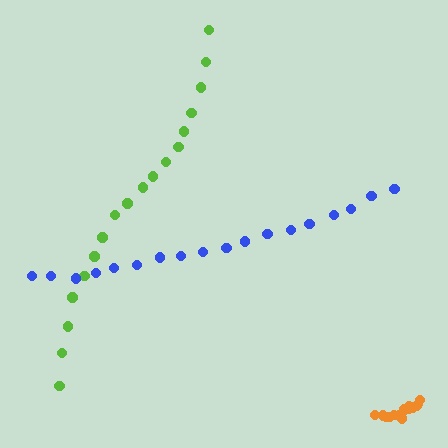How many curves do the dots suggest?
There are 3 distinct paths.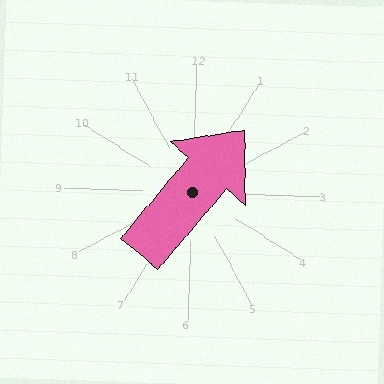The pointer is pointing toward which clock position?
Roughly 1 o'clock.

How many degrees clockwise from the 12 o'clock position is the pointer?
Approximately 38 degrees.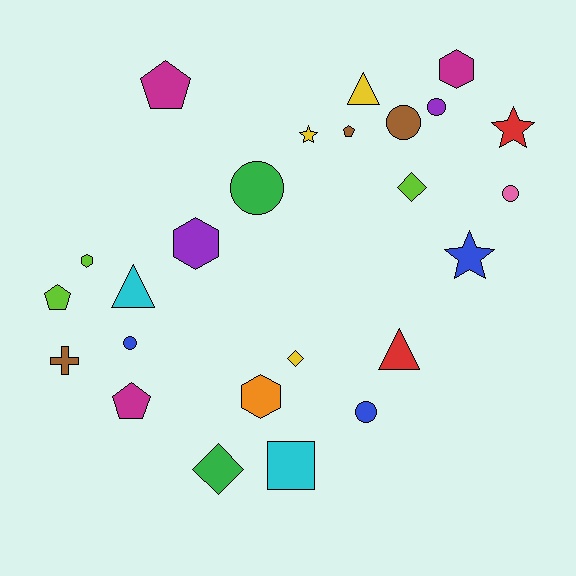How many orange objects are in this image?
There is 1 orange object.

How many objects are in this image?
There are 25 objects.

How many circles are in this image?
There are 6 circles.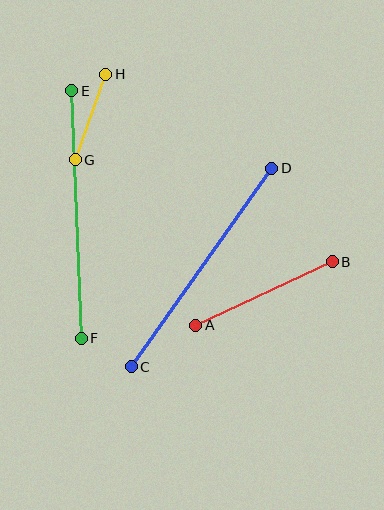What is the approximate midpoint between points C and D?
The midpoint is at approximately (201, 267) pixels.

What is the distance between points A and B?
The distance is approximately 151 pixels.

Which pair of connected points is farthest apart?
Points E and F are farthest apart.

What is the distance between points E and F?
The distance is approximately 247 pixels.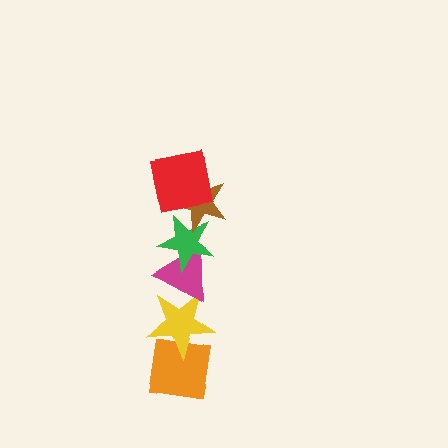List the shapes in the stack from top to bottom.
From top to bottom: the red square, the brown star, the green star, the magenta triangle, the yellow star, the orange square.